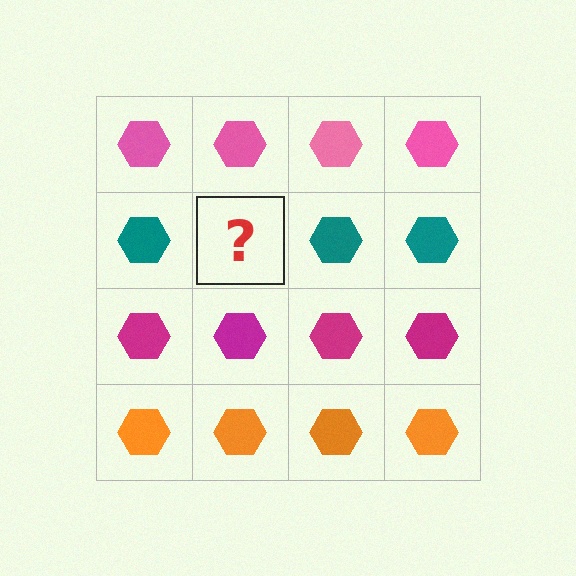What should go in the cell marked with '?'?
The missing cell should contain a teal hexagon.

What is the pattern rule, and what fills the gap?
The rule is that each row has a consistent color. The gap should be filled with a teal hexagon.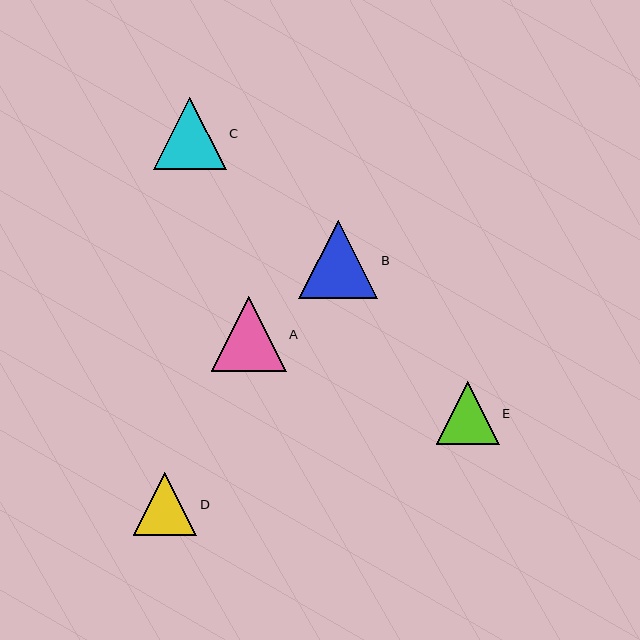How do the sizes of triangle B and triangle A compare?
Triangle B and triangle A are approximately the same size.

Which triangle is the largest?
Triangle B is the largest with a size of approximately 79 pixels.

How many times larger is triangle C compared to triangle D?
Triangle C is approximately 1.1 times the size of triangle D.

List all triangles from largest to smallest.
From largest to smallest: B, A, C, D, E.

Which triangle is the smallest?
Triangle E is the smallest with a size of approximately 63 pixels.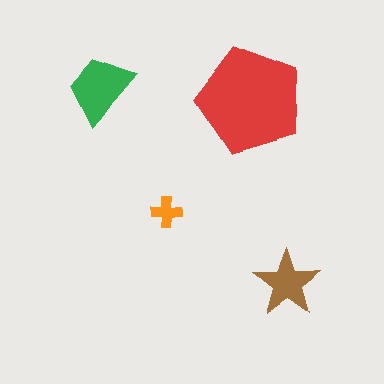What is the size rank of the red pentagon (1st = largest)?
1st.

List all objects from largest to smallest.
The red pentagon, the green trapezoid, the brown star, the orange cross.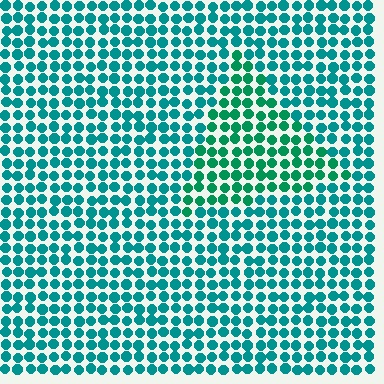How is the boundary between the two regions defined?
The boundary is defined purely by a slight shift in hue (about 24 degrees). Spacing, size, and orientation are identical on both sides.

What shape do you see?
I see a triangle.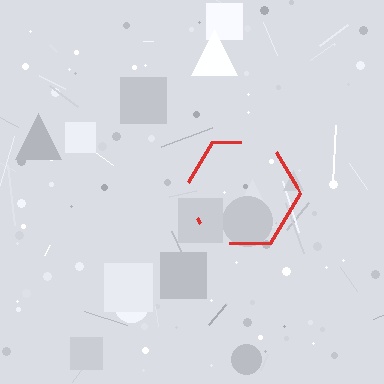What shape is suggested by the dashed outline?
The dashed outline suggests a hexagon.